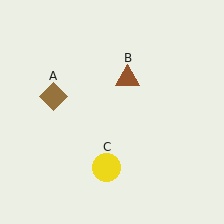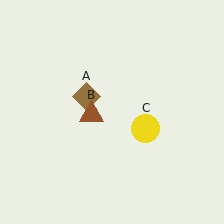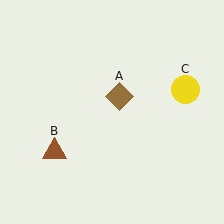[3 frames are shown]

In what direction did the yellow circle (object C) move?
The yellow circle (object C) moved up and to the right.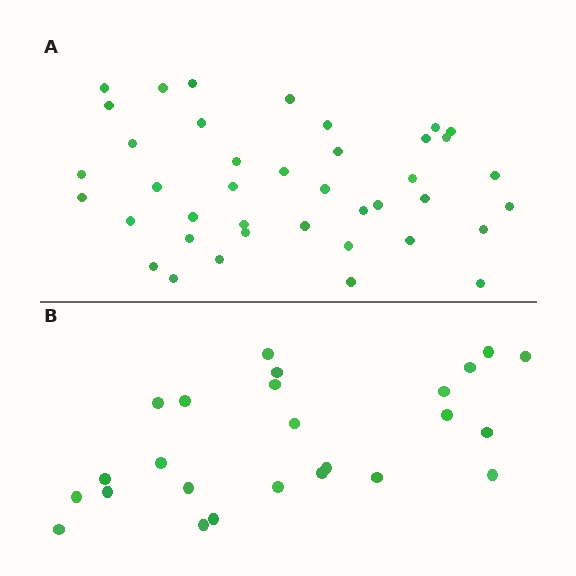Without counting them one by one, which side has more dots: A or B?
Region A (the top region) has more dots.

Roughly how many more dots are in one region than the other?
Region A has approximately 15 more dots than region B.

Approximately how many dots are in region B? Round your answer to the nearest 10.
About 20 dots. (The exact count is 25, which rounds to 20.)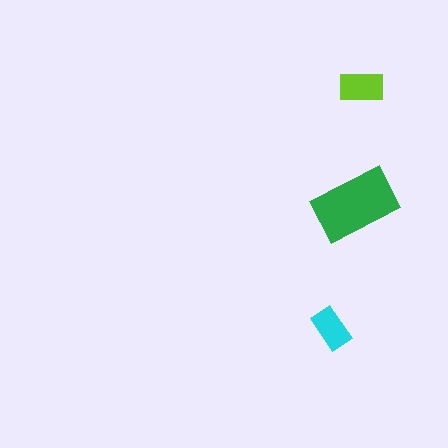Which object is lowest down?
The cyan rectangle is bottommost.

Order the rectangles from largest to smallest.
the green one, the lime one, the cyan one.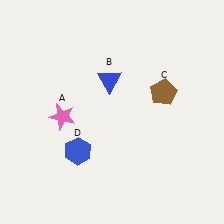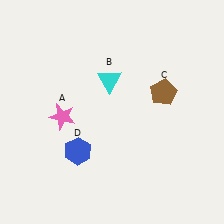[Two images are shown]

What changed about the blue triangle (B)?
In Image 1, B is blue. In Image 2, it changed to cyan.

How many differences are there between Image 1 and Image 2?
There is 1 difference between the two images.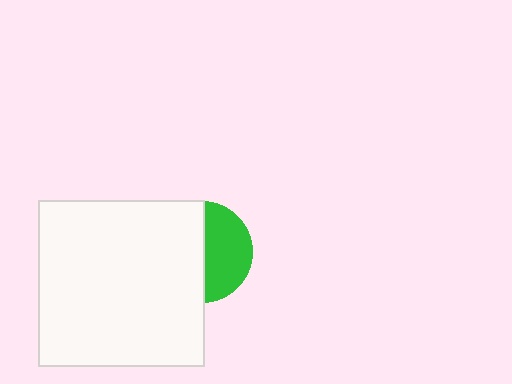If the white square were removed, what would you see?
You would see the complete green circle.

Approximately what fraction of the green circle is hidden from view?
Roughly 54% of the green circle is hidden behind the white square.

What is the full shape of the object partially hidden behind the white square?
The partially hidden object is a green circle.